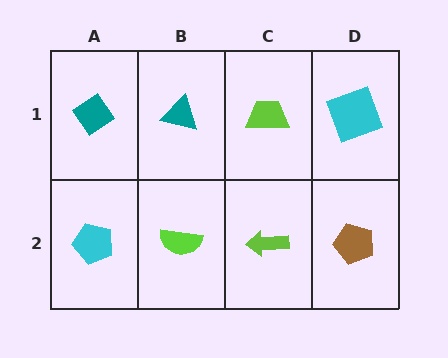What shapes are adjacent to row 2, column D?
A cyan square (row 1, column D), a lime arrow (row 2, column C).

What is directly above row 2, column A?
A teal diamond.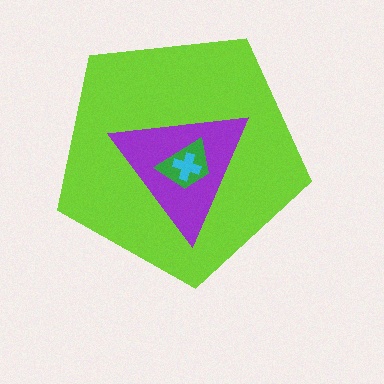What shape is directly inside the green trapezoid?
The cyan cross.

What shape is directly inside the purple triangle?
The green trapezoid.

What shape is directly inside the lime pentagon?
The purple triangle.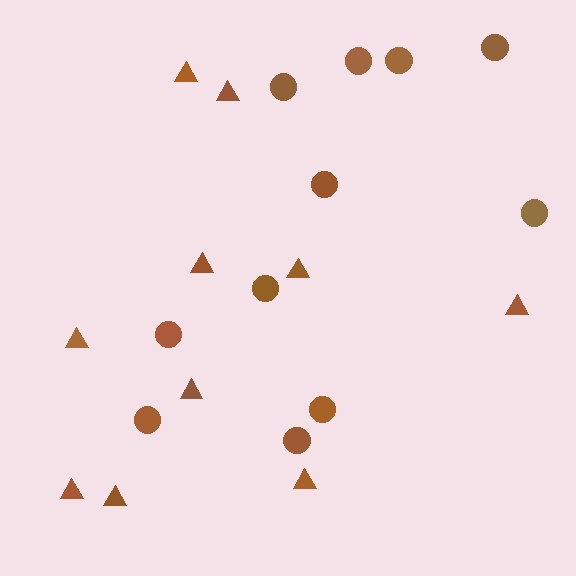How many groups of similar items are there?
There are 2 groups: one group of triangles (10) and one group of circles (11).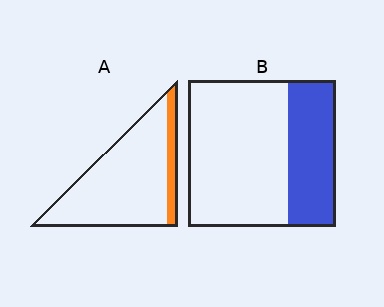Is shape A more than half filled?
No.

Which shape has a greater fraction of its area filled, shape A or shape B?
Shape B.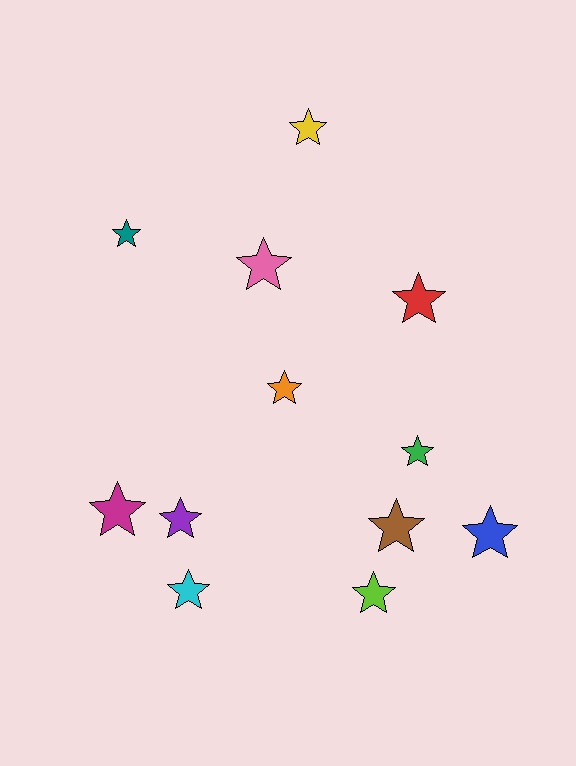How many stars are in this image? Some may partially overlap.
There are 12 stars.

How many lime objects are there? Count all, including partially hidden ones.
There is 1 lime object.